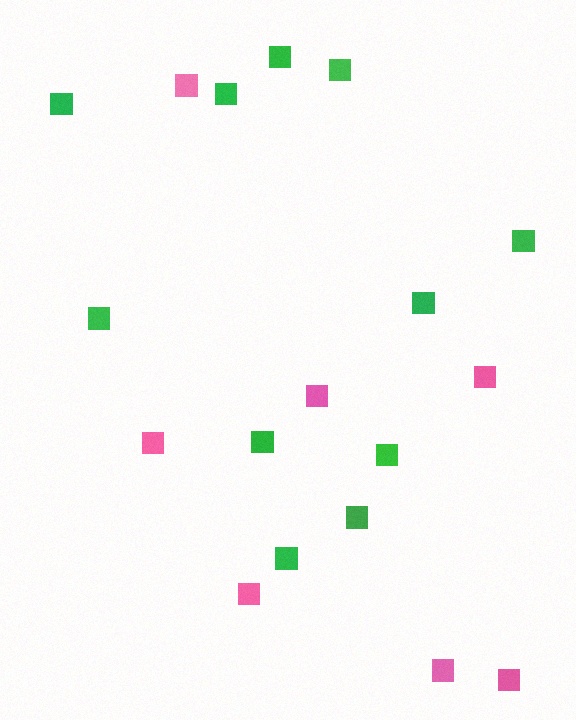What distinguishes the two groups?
There are 2 groups: one group of green squares (11) and one group of pink squares (7).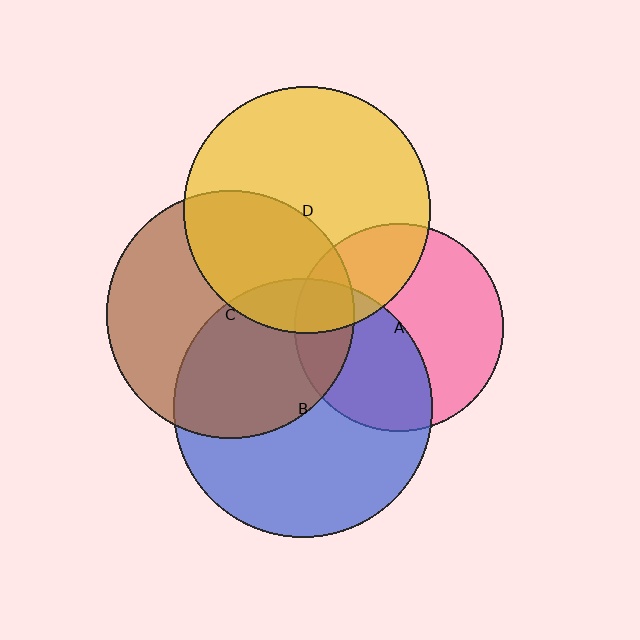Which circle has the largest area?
Circle B (blue).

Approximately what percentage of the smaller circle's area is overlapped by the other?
Approximately 35%.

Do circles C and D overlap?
Yes.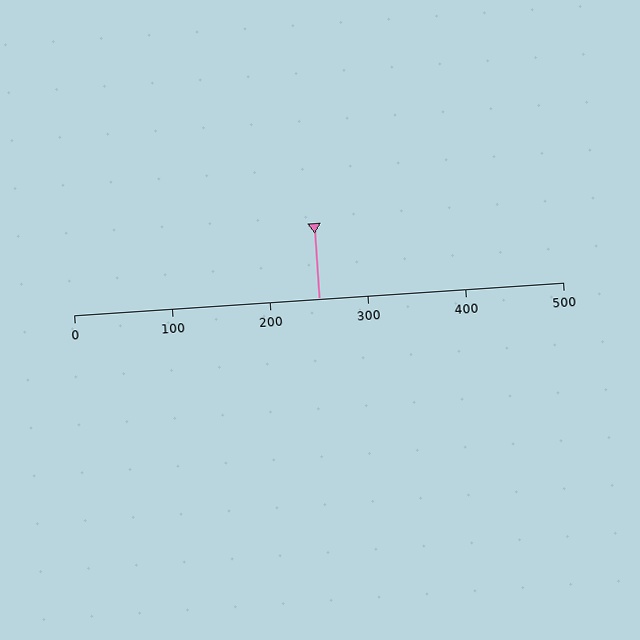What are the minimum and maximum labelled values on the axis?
The axis runs from 0 to 500.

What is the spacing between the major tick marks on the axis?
The major ticks are spaced 100 apart.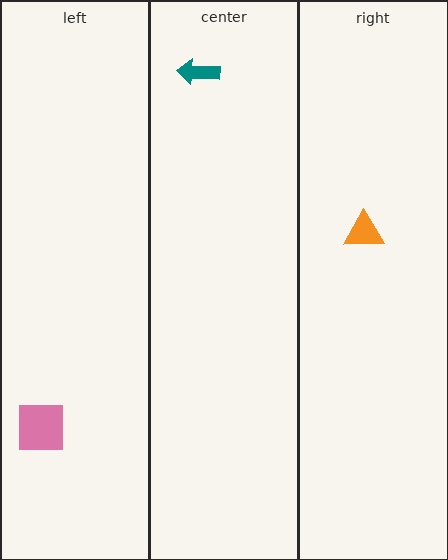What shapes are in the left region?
The pink square.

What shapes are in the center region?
The teal arrow.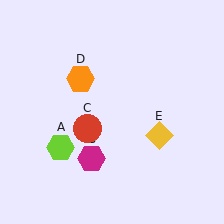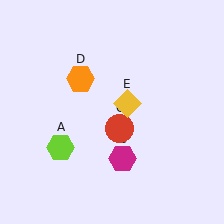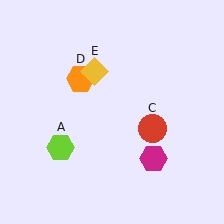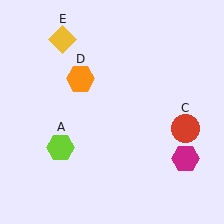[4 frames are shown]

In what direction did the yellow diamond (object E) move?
The yellow diamond (object E) moved up and to the left.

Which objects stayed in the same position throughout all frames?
Lime hexagon (object A) and orange hexagon (object D) remained stationary.